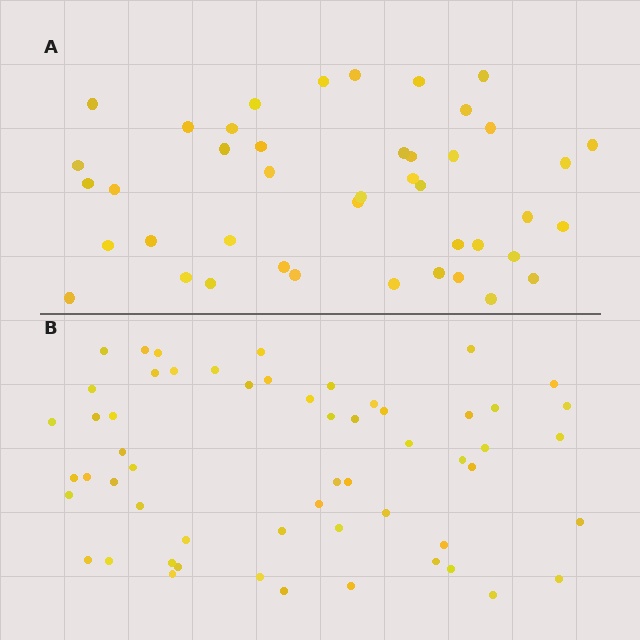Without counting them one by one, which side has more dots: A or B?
Region B (the bottom region) has more dots.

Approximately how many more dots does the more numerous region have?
Region B has approximately 15 more dots than region A.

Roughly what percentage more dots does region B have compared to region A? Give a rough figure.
About 35% more.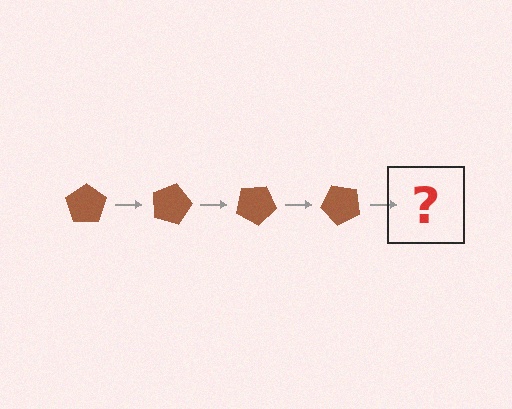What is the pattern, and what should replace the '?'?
The pattern is that the pentagon rotates 15 degrees each step. The '?' should be a brown pentagon rotated 60 degrees.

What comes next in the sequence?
The next element should be a brown pentagon rotated 60 degrees.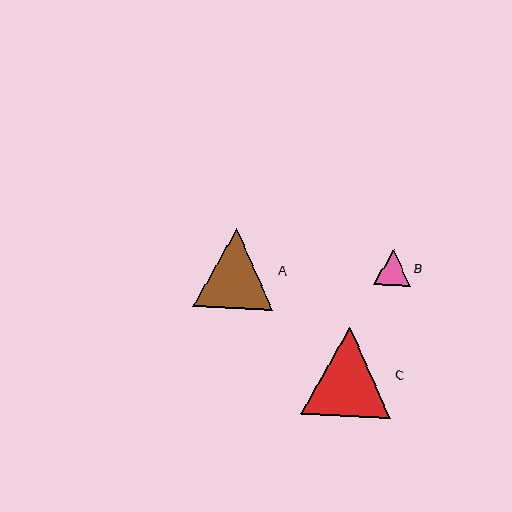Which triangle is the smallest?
Triangle B is the smallest with a size of approximately 36 pixels.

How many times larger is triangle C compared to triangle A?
Triangle C is approximately 1.1 times the size of triangle A.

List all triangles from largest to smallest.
From largest to smallest: C, A, B.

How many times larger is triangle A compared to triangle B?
Triangle A is approximately 2.2 times the size of triangle B.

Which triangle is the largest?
Triangle C is the largest with a size of approximately 90 pixels.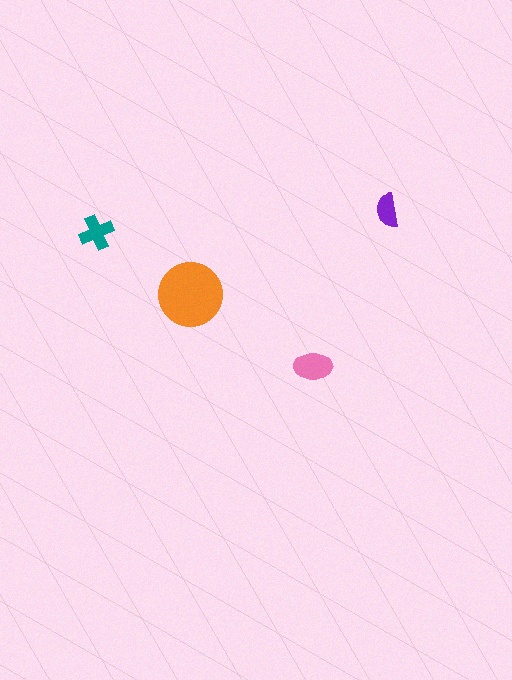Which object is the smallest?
The purple semicircle.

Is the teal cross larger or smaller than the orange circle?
Smaller.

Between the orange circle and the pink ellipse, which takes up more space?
The orange circle.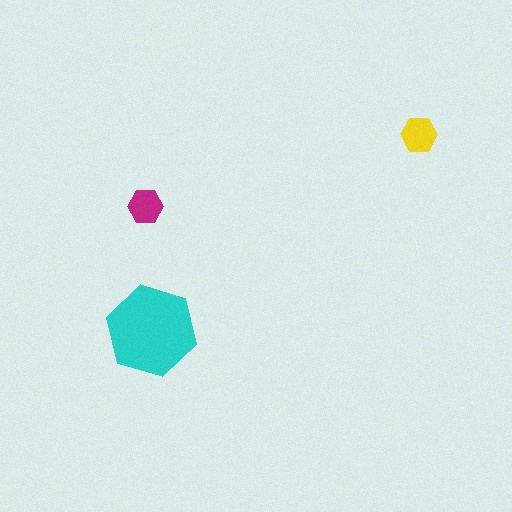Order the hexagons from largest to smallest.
the cyan one, the yellow one, the magenta one.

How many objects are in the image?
There are 3 objects in the image.